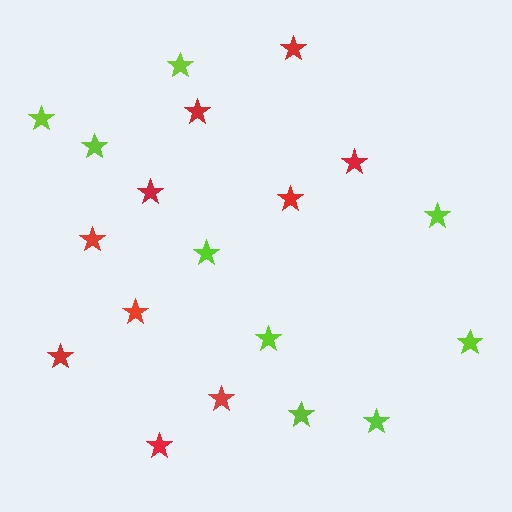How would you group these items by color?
There are 2 groups: one group of red stars (10) and one group of lime stars (9).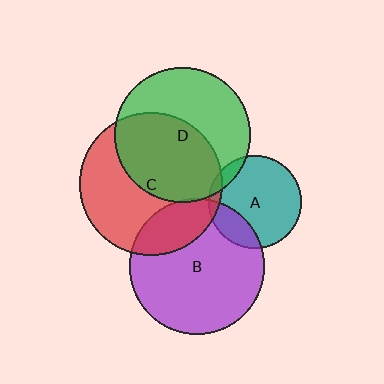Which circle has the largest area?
Circle C (red).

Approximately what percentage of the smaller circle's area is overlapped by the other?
Approximately 5%.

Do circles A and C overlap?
Yes.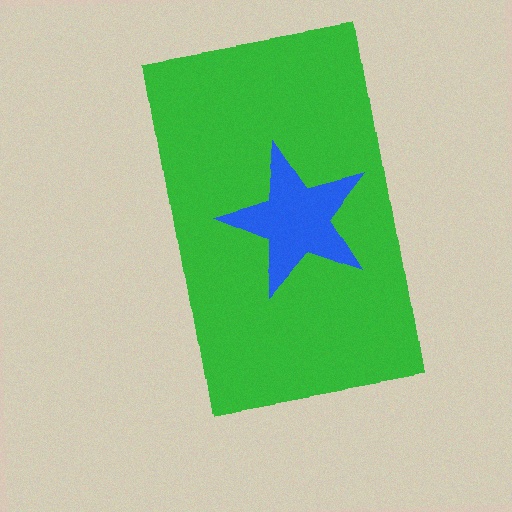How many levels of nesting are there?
2.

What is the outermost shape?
The green rectangle.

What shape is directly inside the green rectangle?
The blue star.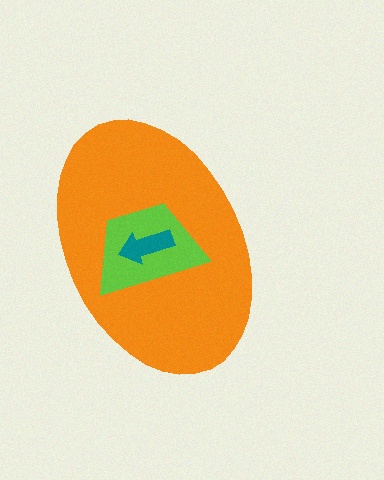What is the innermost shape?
The teal arrow.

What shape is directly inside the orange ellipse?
The lime trapezoid.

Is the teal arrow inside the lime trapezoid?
Yes.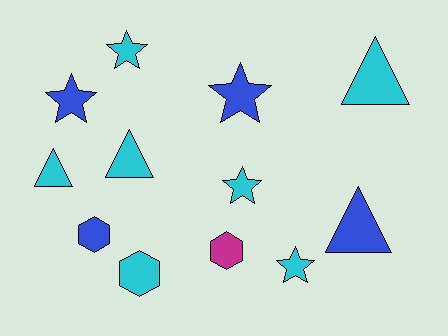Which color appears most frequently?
Cyan, with 7 objects.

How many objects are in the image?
There are 12 objects.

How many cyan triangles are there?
There are 3 cyan triangles.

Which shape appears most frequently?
Star, with 5 objects.